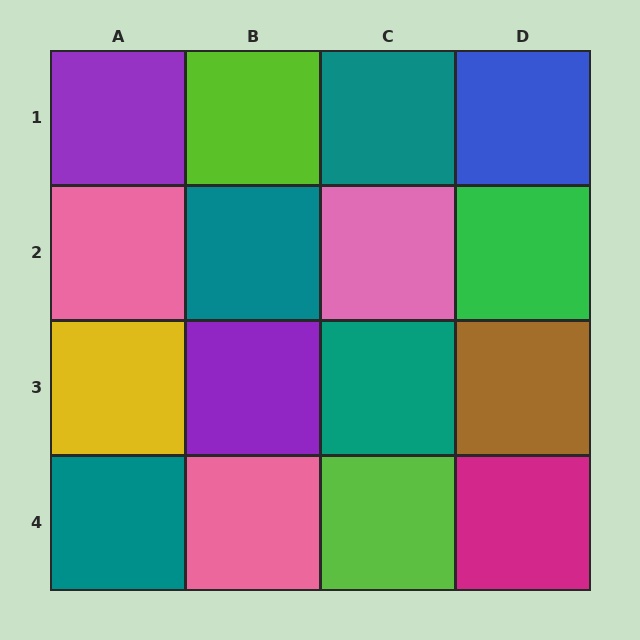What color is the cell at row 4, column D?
Magenta.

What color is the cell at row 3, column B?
Purple.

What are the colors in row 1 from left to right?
Purple, lime, teal, blue.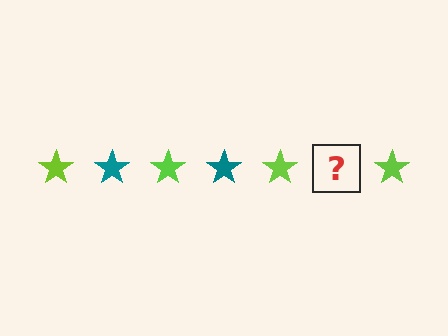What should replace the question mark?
The question mark should be replaced with a teal star.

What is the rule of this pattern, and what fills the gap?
The rule is that the pattern cycles through lime, teal stars. The gap should be filled with a teal star.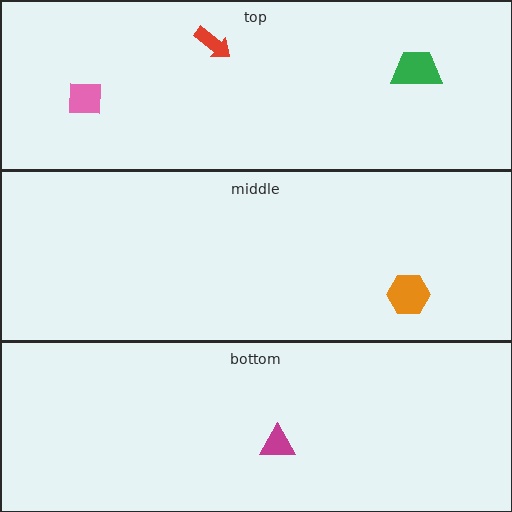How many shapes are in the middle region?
1.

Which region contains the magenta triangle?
The bottom region.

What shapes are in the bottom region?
The magenta triangle.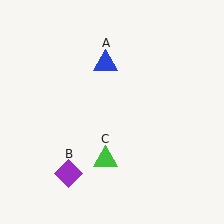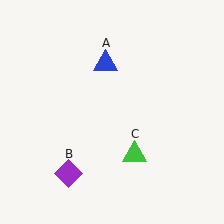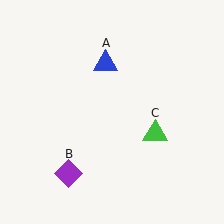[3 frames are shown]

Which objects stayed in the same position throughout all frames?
Blue triangle (object A) and purple diamond (object B) remained stationary.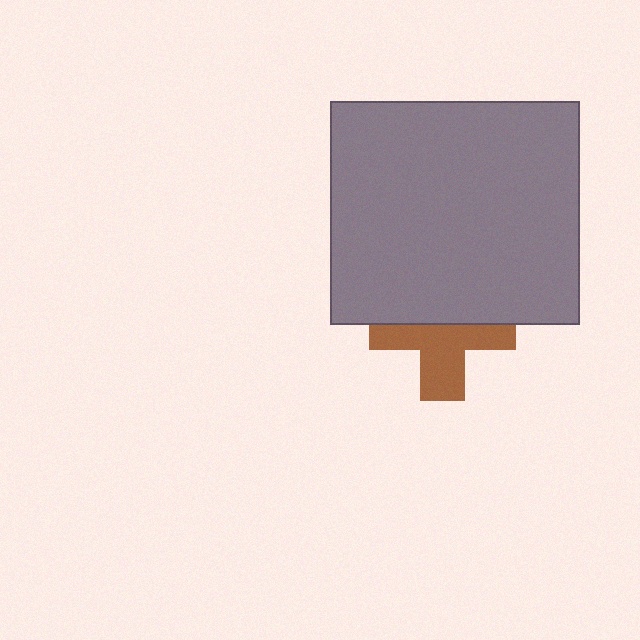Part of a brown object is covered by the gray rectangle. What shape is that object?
It is a cross.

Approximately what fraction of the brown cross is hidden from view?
Roughly 47% of the brown cross is hidden behind the gray rectangle.